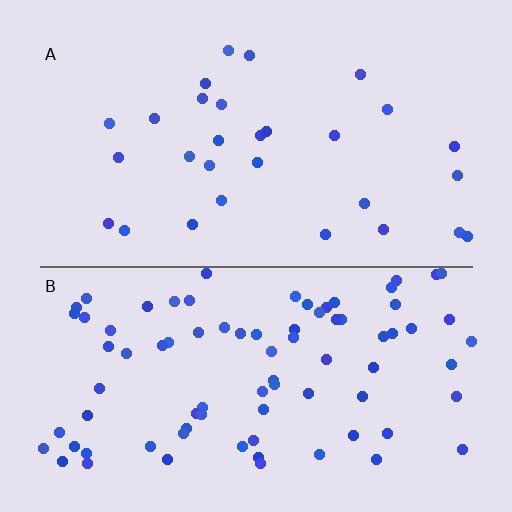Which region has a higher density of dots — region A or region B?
B (the bottom).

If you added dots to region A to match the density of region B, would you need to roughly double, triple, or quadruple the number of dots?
Approximately triple.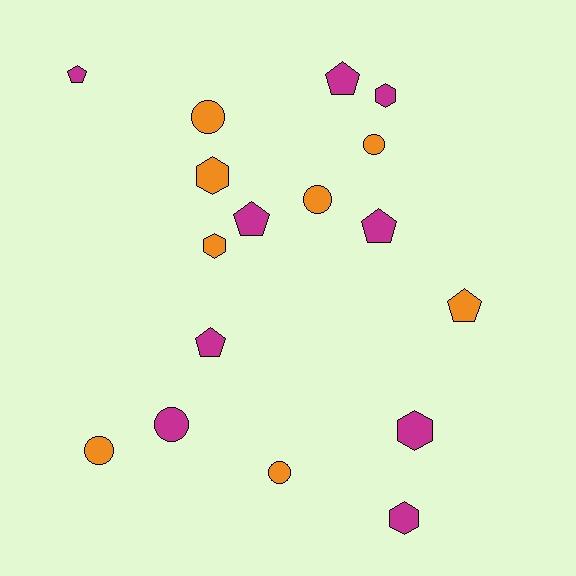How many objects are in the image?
There are 17 objects.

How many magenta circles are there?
There is 1 magenta circle.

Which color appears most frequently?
Magenta, with 9 objects.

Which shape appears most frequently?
Pentagon, with 6 objects.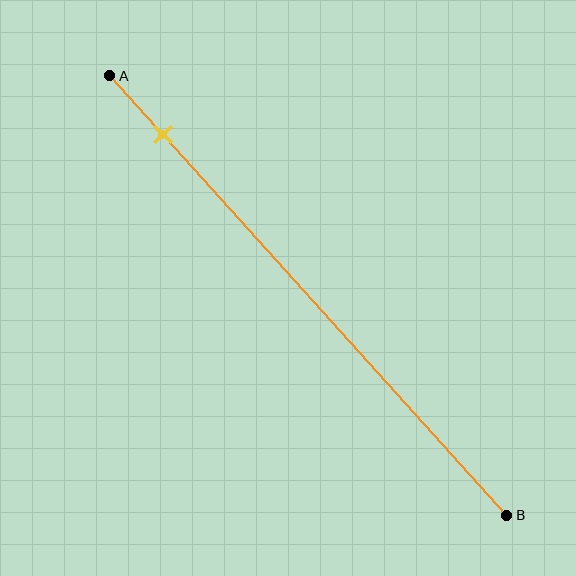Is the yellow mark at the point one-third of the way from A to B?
No, the mark is at about 15% from A, not at the 33% one-third point.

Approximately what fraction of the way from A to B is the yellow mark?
The yellow mark is approximately 15% of the way from A to B.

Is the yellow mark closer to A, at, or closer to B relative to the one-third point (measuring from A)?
The yellow mark is closer to point A than the one-third point of segment AB.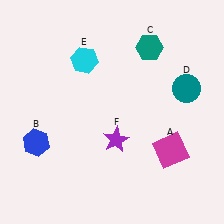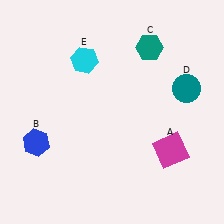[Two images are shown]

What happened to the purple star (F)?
The purple star (F) was removed in Image 2. It was in the bottom-right area of Image 1.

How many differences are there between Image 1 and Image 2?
There is 1 difference between the two images.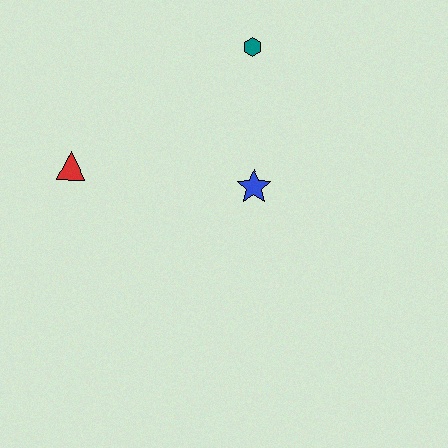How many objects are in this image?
There are 3 objects.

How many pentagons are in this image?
There are no pentagons.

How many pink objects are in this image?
There are no pink objects.